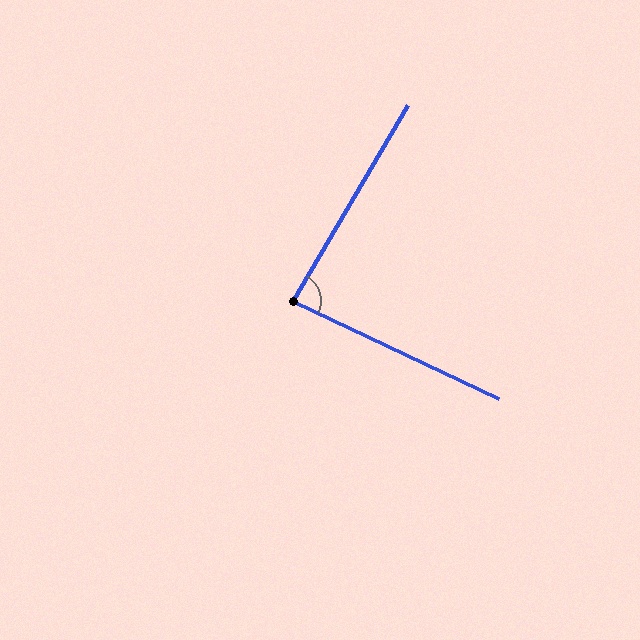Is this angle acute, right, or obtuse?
It is acute.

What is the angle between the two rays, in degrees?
Approximately 85 degrees.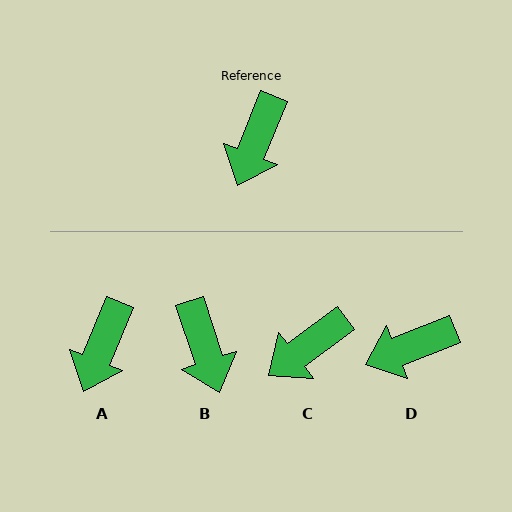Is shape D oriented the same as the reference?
No, it is off by about 46 degrees.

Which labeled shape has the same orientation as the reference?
A.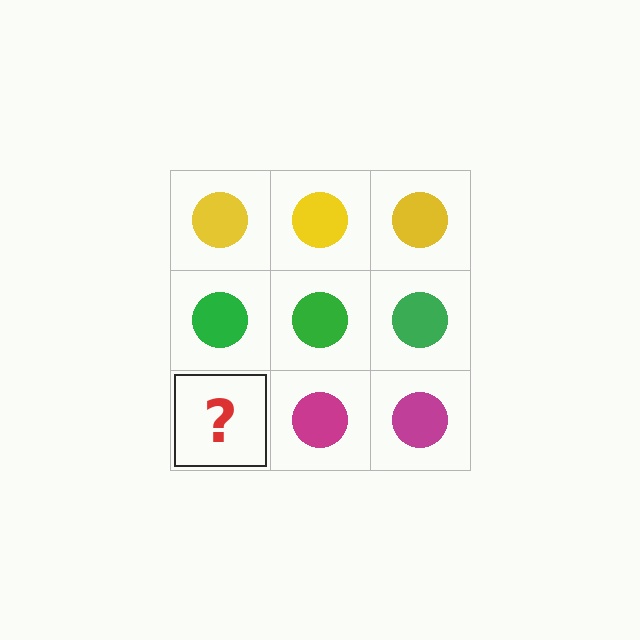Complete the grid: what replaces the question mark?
The question mark should be replaced with a magenta circle.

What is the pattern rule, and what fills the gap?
The rule is that each row has a consistent color. The gap should be filled with a magenta circle.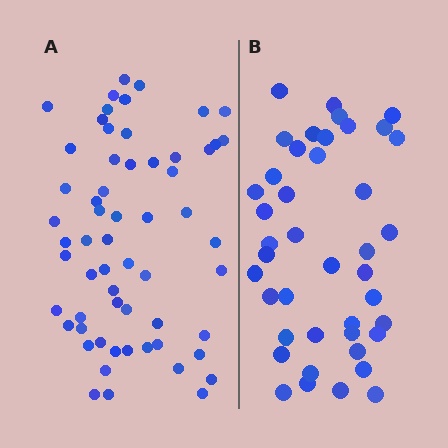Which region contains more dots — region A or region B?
Region A (the left region) has more dots.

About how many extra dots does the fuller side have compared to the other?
Region A has approximately 20 more dots than region B.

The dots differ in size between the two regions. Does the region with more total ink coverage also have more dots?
No. Region B has more total ink coverage because its dots are larger, but region A actually contains more individual dots. Total area can be misleading — the number of items is what matters here.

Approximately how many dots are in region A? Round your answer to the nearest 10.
About 60 dots.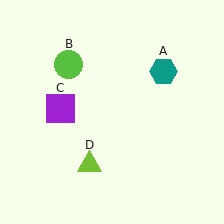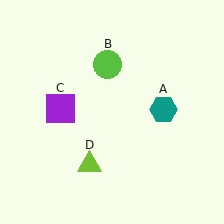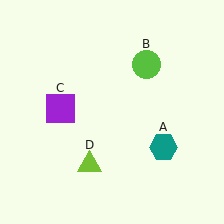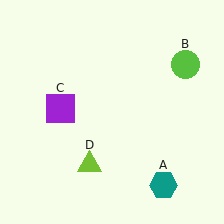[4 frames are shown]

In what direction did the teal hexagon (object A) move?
The teal hexagon (object A) moved down.